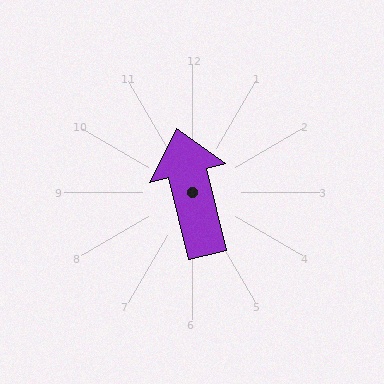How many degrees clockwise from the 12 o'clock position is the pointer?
Approximately 347 degrees.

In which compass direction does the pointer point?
North.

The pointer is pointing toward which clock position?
Roughly 12 o'clock.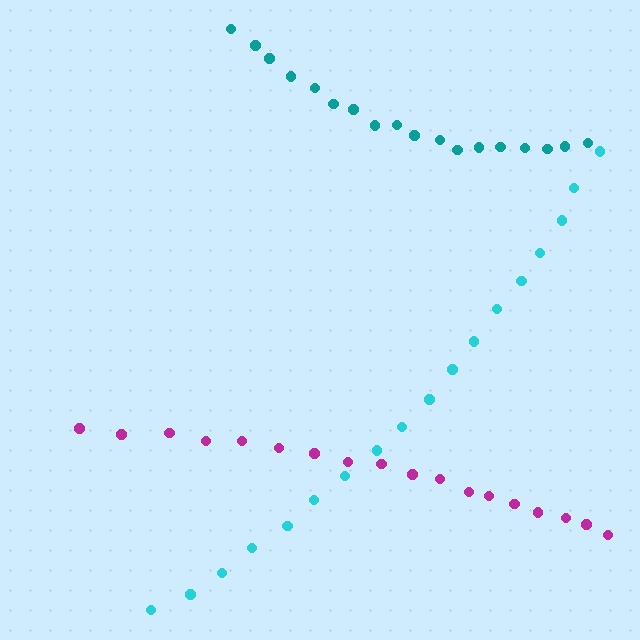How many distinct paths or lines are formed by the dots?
There are 3 distinct paths.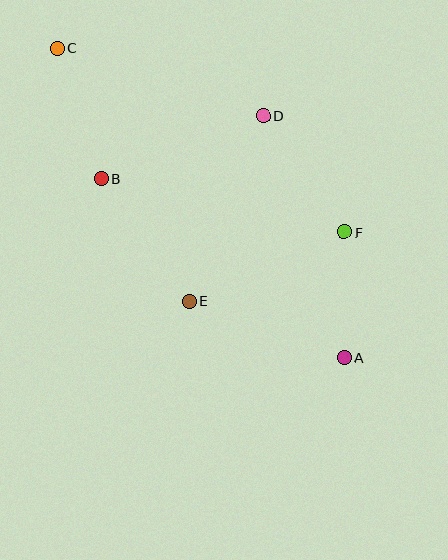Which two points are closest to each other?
Points A and F are closest to each other.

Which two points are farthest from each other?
Points A and C are farthest from each other.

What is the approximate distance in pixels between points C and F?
The distance between C and F is approximately 341 pixels.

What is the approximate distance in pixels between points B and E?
The distance between B and E is approximately 151 pixels.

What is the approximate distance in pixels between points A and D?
The distance between A and D is approximately 256 pixels.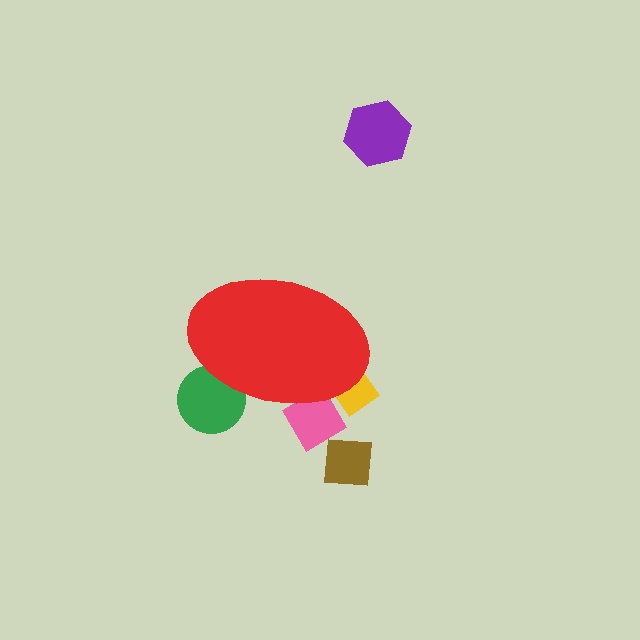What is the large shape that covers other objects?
A red ellipse.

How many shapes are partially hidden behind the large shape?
3 shapes are partially hidden.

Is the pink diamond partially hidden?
Yes, the pink diamond is partially hidden behind the red ellipse.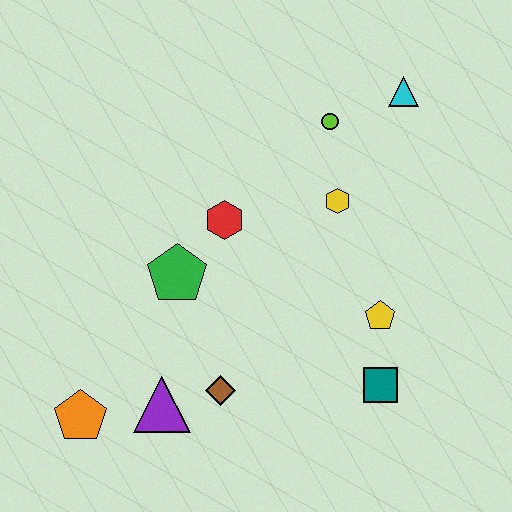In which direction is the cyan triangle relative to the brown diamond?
The cyan triangle is above the brown diamond.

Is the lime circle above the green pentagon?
Yes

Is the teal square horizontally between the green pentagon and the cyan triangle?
Yes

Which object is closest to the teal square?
The yellow pentagon is closest to the teal square.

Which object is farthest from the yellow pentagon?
The orange pentagon is farthest from the yellow pentagon.